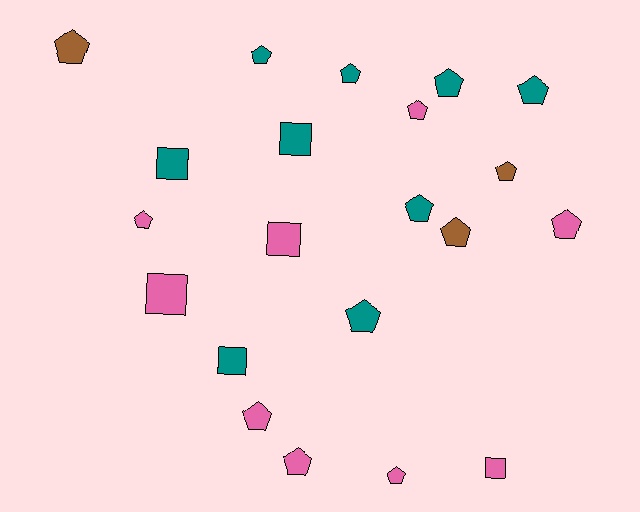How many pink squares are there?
There are 3 pink squares.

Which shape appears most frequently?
Pentagon, with 15 objects.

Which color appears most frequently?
Pink, with 9 objects.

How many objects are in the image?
There are 21 objects.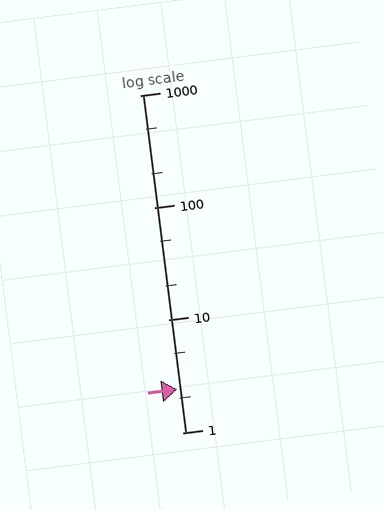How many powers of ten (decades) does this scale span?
The scale spans 3 decades, from 1 to 1000.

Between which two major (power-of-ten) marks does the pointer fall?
The pointer is between 1 and 10.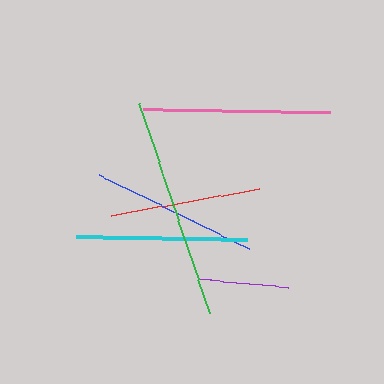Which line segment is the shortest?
The purple line is the shortest at approximately 91 pixels.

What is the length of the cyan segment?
The cyan segment is approximately 171 pixels long.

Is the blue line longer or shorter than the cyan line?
The cyan line is longer than the blue line.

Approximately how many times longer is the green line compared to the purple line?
The green line is approximately 2.4 times the length of the purple line.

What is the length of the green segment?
The green segment is approximately 221 pixels long.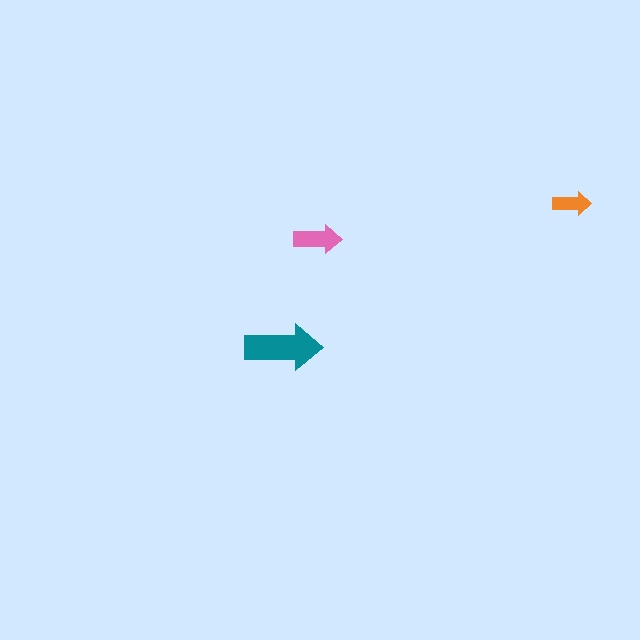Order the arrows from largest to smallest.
the teal one, the pink one, the orange one.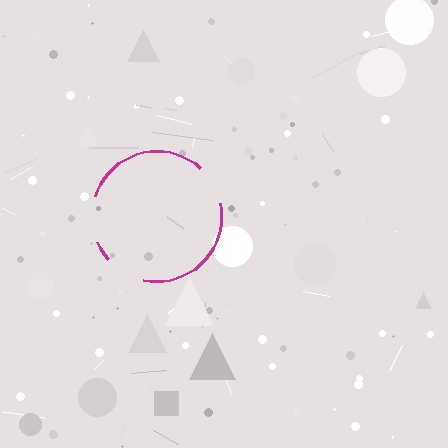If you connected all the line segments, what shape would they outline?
They would outline a circle.